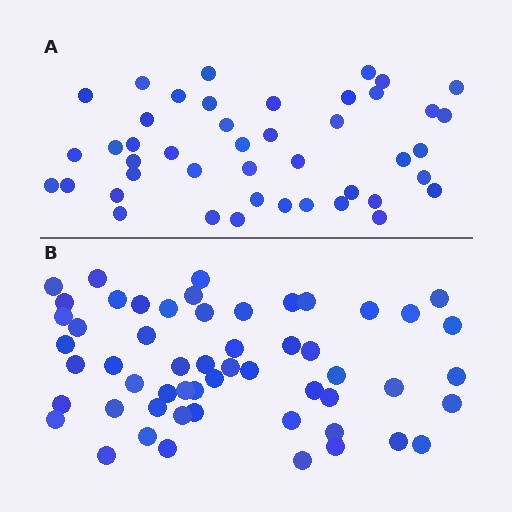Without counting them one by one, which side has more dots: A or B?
Region B (the bottom region) has more dots.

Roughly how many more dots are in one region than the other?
Region B has roughly 12 or so more dots than region A.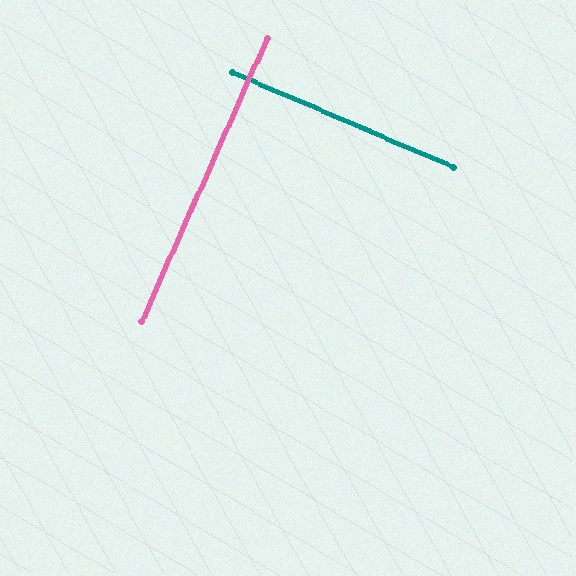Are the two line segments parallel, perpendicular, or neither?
Perpendicular — they meet at approximately 89°.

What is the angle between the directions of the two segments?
Approximately 89 degrees.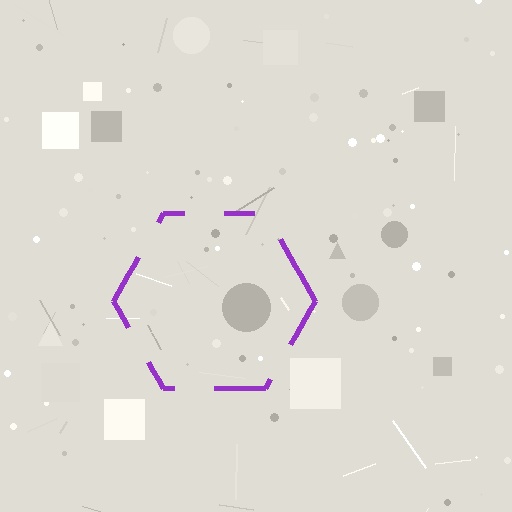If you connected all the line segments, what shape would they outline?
They would outline a hexagon.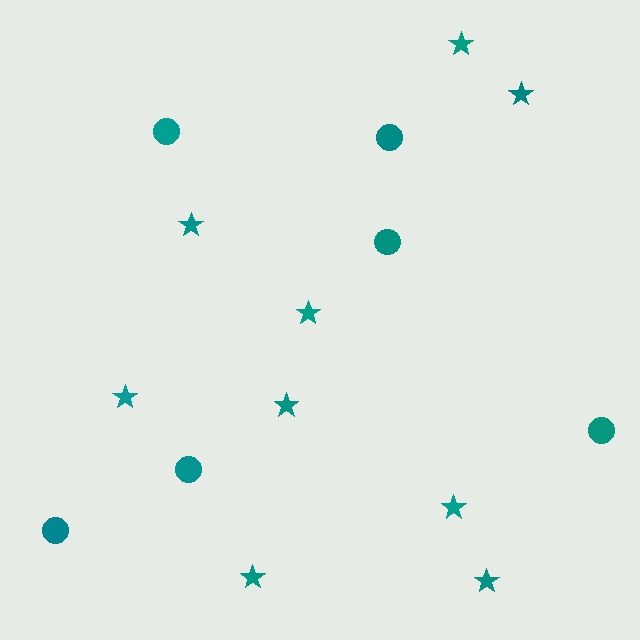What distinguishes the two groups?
There are 2 groups: one group of circles (6) and one group of stars (9).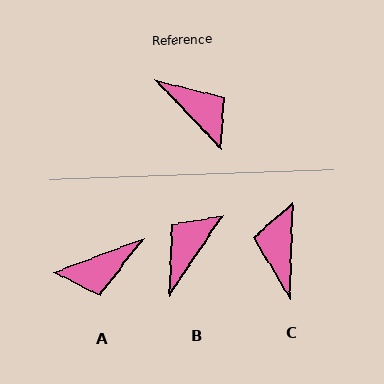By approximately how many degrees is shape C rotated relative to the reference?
Approximately 135 degrees counter-clockwise.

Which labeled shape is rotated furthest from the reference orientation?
C, about 135 degrees away.